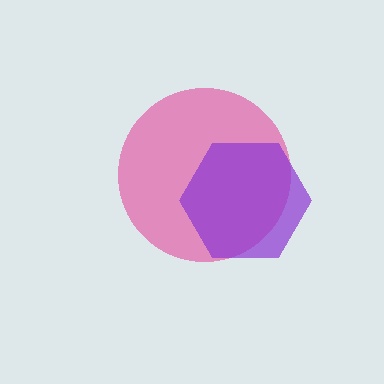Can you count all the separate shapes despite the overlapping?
Yes, there are 2 separate shapes.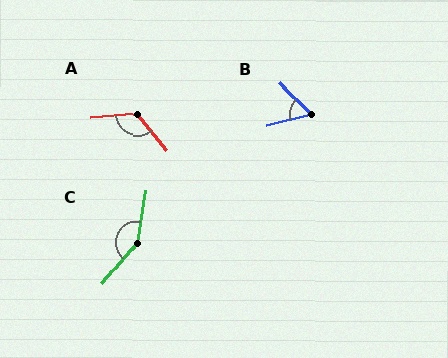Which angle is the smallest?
B, at approximately 58 degrees.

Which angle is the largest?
C, at approximately 149 degrees.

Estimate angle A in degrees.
Approximately 124 degrees.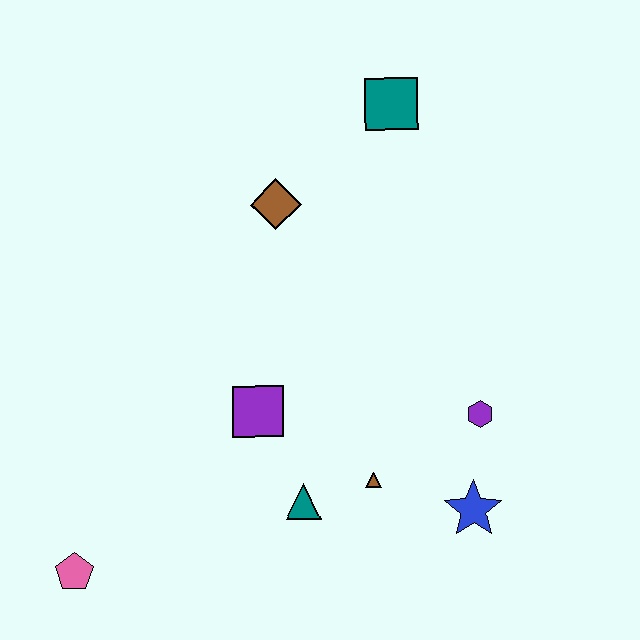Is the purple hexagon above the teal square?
No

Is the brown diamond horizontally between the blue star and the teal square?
No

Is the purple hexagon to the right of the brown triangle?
Yes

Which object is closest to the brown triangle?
The teal triangle is closest to the brown triangle.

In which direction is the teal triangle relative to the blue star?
The teal triangle is to the left of the blue star.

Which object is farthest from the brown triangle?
The teal square is farthest from the brown triangle.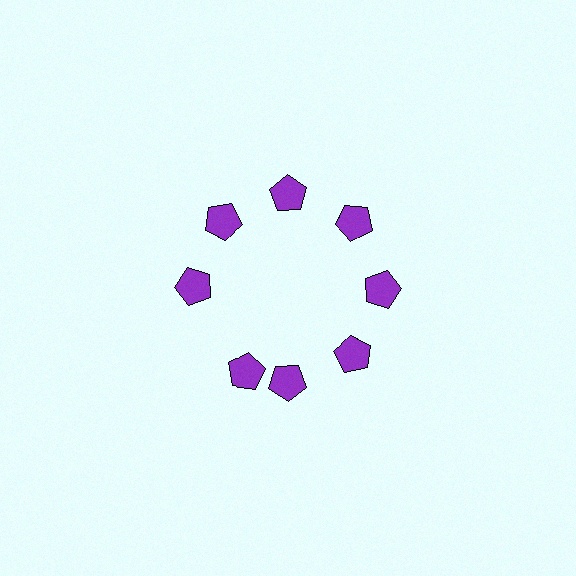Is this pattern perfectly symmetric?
No. The 8 purple pentagons are arranged in a ring, but one element near the 8 o'clock position is rotated out of alignment along the ring, breaking the 8-fold rotational symmetry.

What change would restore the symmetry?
The symmetry would be restored by rotating it back into even spacing with its neighbors so that all 8 pentagons sit at equal angles and equal distance from the center.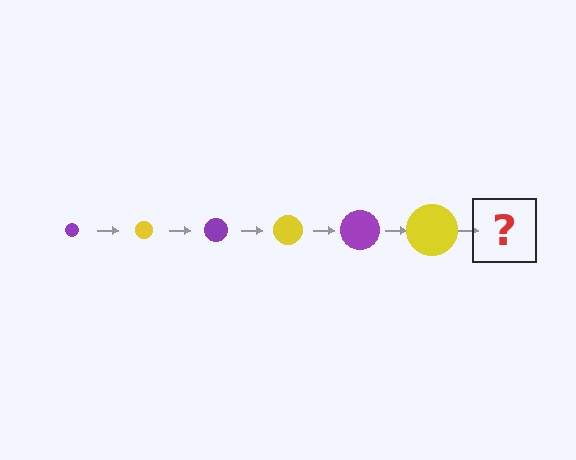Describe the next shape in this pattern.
It should be a purple circle, larger than the previous one.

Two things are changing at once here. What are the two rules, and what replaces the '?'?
The two rules are that the circle grows larger each step and the color cycles through purple and yellow. The '?' should be a purple circle, larger than the previous one.